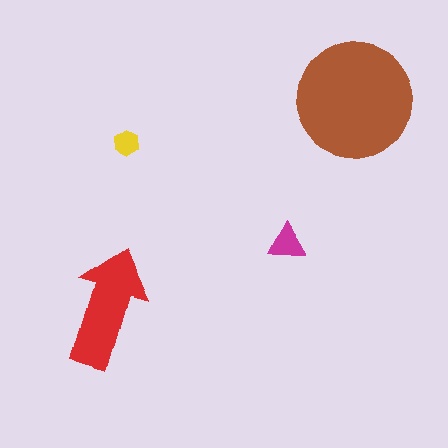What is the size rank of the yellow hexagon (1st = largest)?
4th.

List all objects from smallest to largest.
The yellow hexagon, the magenta triangle, the red arrow, the brown circle.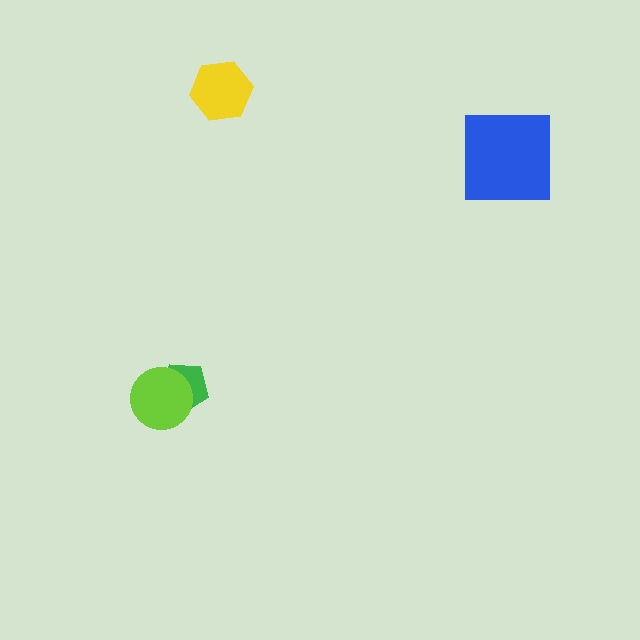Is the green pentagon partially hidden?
Yes, it is partially covered by another shape.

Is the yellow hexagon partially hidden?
No, no other shape covers it.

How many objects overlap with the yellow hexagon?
0 objects overlap with the yellow hexagon.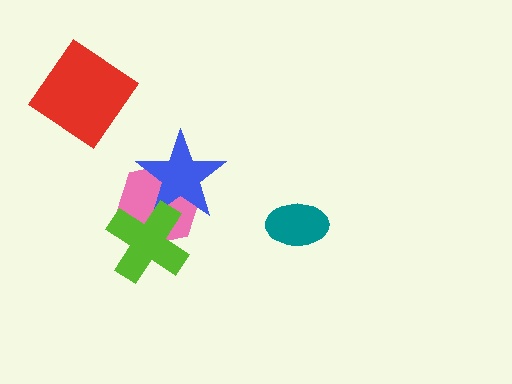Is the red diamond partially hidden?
No, no other shape covers it.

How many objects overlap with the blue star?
2 objects overlap with the blue star.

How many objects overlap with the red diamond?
0 objects overlap with the red diamond.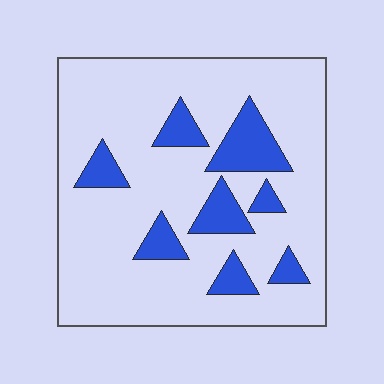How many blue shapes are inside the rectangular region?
8.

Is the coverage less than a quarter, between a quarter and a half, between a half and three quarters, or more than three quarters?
Less than a quarter.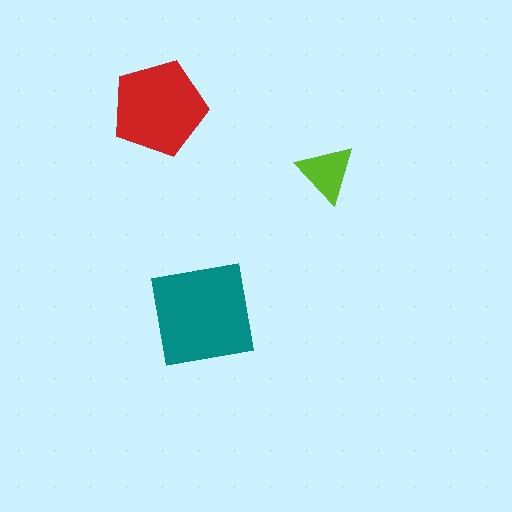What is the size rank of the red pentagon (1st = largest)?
2nd.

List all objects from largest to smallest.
The teal square, the red pentagon, the lime triangle.